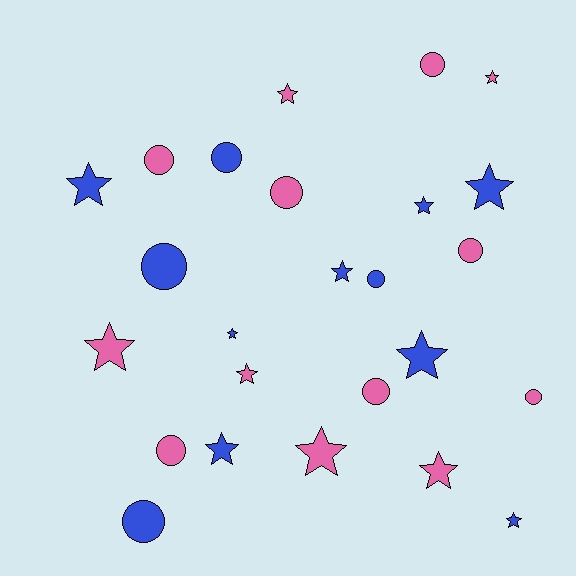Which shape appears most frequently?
Star, with 14 objects.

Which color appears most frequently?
Pink, with 13 objects.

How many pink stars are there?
There are 6 pink stars.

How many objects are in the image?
There are 25 objects.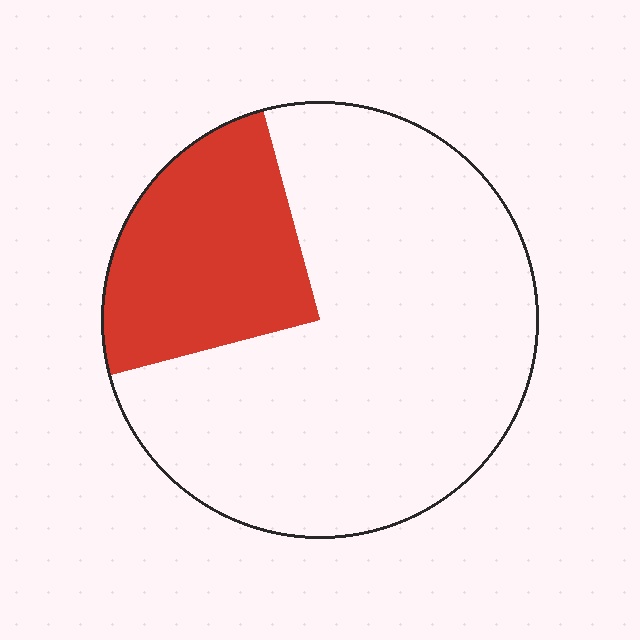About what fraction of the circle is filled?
About one quarter (1/4).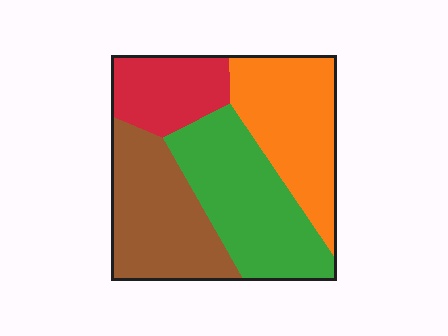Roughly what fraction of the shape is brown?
Brown covers 27% of the shape.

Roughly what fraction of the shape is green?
Green covers roughly 30% of the shape.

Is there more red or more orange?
Orange.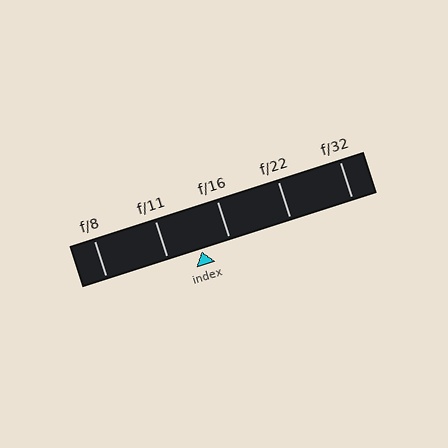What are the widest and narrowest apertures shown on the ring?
The widest aperture shown is f/8 and the narrowest is f/32.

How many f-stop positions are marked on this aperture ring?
There are 5 f-stop positions marked.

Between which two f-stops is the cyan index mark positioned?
The index mark is between f/11 and f/16.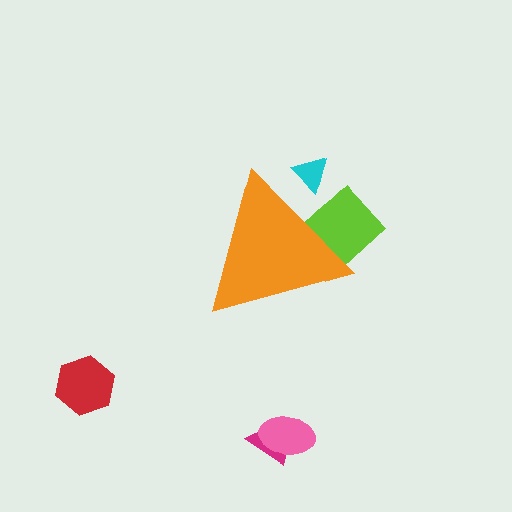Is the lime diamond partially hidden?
Yes, the lime diamond is partially hidden behind the orange triangle.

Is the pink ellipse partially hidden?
No, the pink ellipse is fully visible.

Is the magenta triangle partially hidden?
No, the magenta triangle is fully visible.